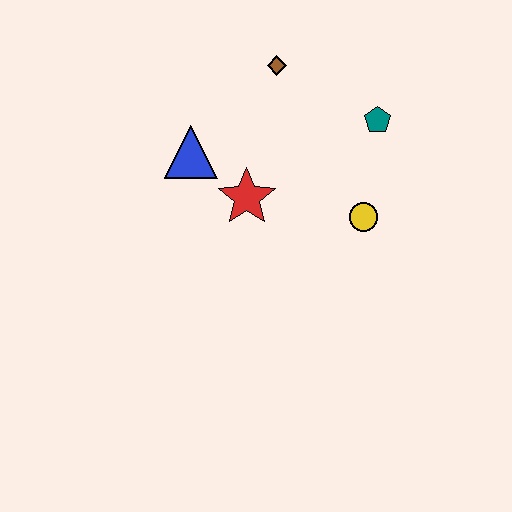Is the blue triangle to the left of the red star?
Yes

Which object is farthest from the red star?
The teal pentagon is farthest from the red star.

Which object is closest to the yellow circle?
The teal pentagon is closest to the yellow circle.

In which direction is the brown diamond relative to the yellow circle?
The brown diamond is above the yellow circle.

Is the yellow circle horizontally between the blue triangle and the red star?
No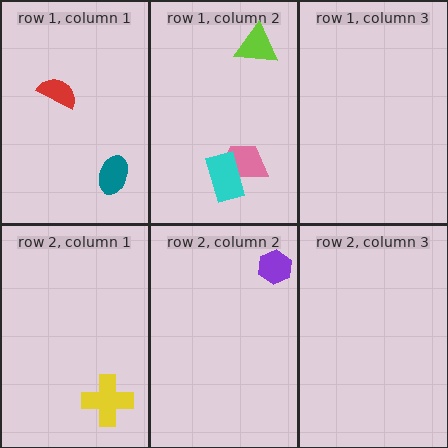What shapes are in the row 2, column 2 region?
The purple hexagon.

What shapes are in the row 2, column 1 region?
The yellow cross.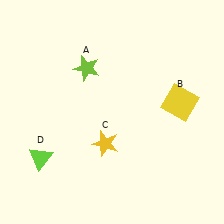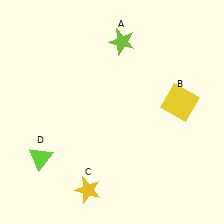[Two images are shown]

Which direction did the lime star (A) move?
The lime star (A) moved right.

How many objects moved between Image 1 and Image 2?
2 objects moved between the two images.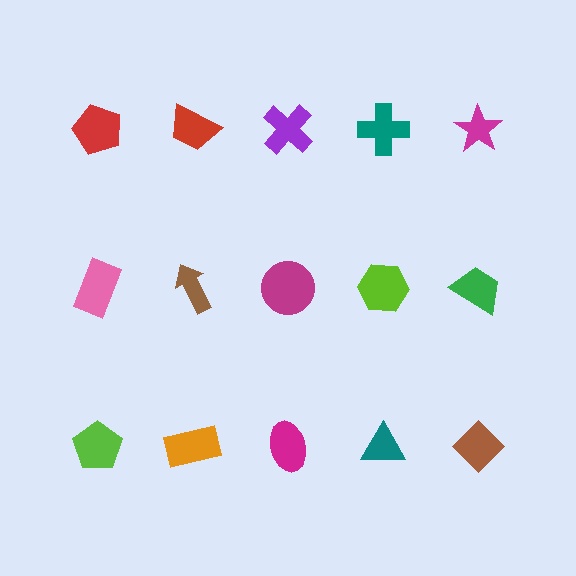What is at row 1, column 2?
A red trapezoid.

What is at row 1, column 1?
A red pentagon.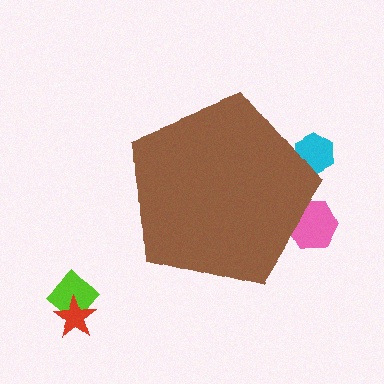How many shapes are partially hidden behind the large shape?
2 shapes are partially hidden.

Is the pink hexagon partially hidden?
Yes, the pink hexagon is partially hidden behind the brown pentagon.